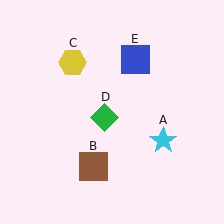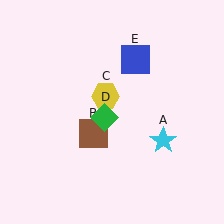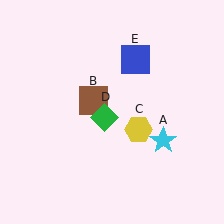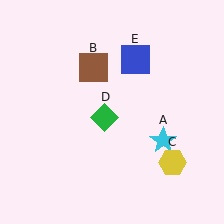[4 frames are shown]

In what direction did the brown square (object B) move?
The brown square (object B) moved up.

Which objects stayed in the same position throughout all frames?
Cyan star (object A) and green diamond (object D) and blue square (object E) remained stationary.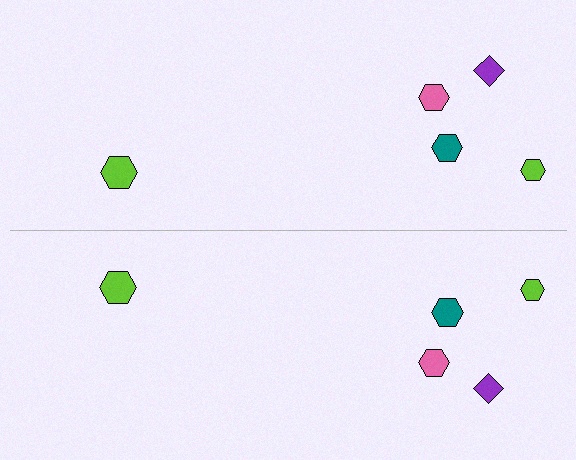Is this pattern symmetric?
Yes, this pattern has bilateral (reflection) symmetry.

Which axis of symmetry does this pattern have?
The pattern has a horizontal axis of symmetry running through the center of the image.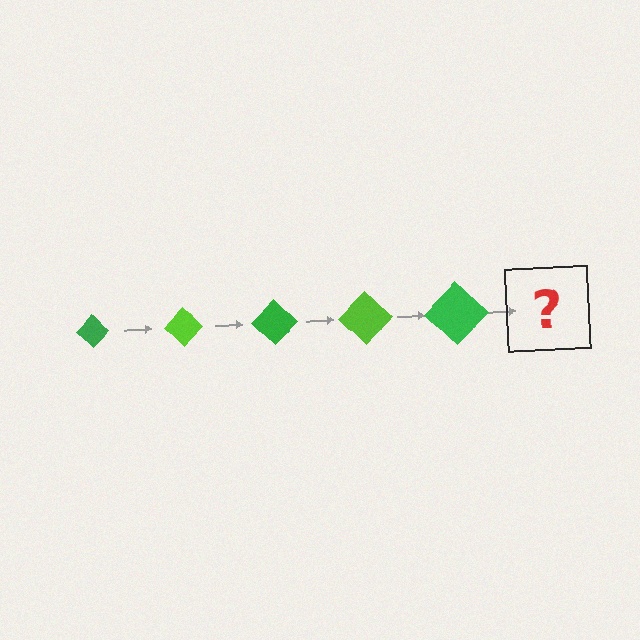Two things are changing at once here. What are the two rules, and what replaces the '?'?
The two rules are that the diamond grows larger each step and the color cycles through green and lime. The '?' should be a lime diamond, larger than the previous one.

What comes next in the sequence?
The next element should be a lime diamond, larger than the previous one.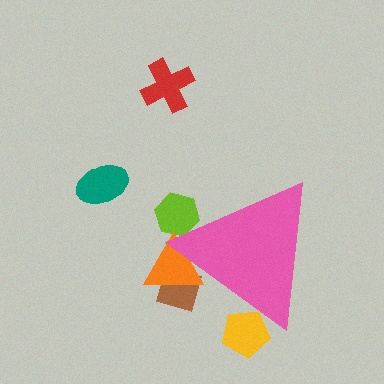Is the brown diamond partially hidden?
Yes, the brown diamond is partially hidden behind the pink triangle.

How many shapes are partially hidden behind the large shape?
4 shapes are partially hidden.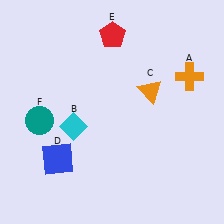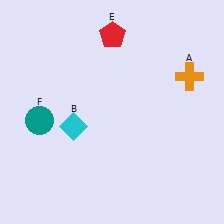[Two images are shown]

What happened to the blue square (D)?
The blue square (D) was removed in Image 2. It was in the bottom-left area of Image 1.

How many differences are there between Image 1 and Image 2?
There are 2 differences between the two images.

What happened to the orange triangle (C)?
The orange triangle (C) was removed in Image 2. It was in the top-right area of Image 1.